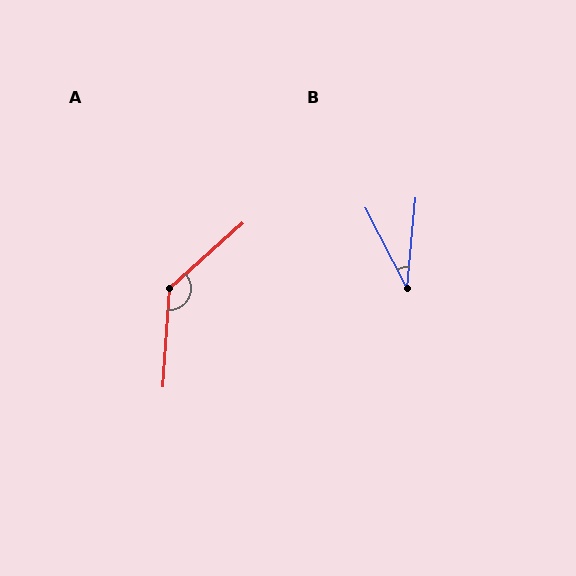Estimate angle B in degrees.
Approximately 33 degrees.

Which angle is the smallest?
B, at approximately 33 degrees.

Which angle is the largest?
A, at approximately 135 degrees.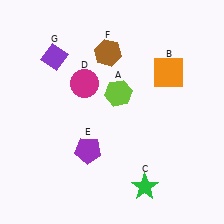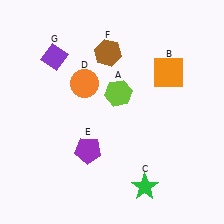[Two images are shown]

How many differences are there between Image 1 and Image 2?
There is 1 difference between the two images.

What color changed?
The circle (D) changed from magenta in Image 1 to orange in Image 2.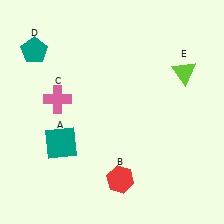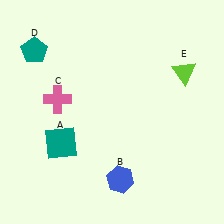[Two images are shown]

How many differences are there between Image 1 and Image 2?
There is 1 difference between the two images.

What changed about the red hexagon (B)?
In Image 1, B is red. In Image 2, it changed to blue.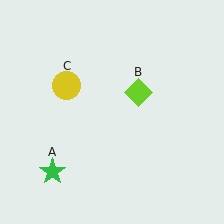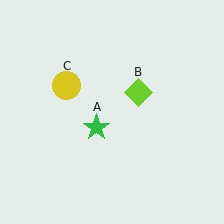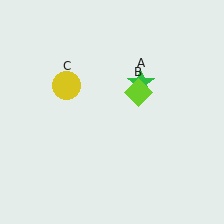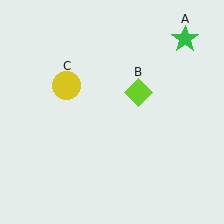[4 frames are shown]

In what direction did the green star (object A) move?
The green star (object A) moved up and to the right.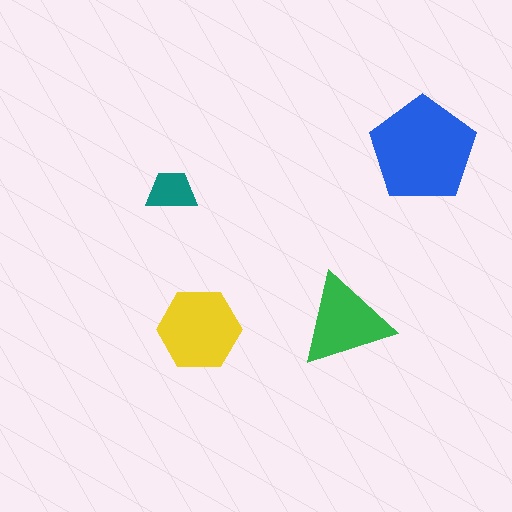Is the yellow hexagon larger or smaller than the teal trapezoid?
Larger.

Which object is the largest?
The blue pentagon.